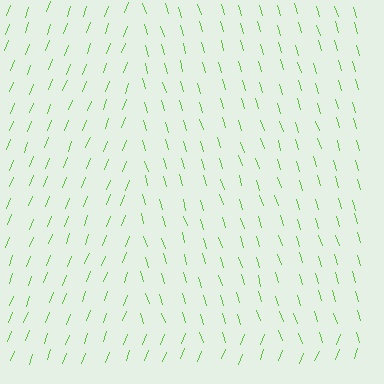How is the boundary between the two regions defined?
The boundary is defined purely by a change in line orientation (approximately 39 degrees difference). All lines are the same color and thickness.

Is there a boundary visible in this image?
Yes, there is a texture boundary formed by a change in line orientation.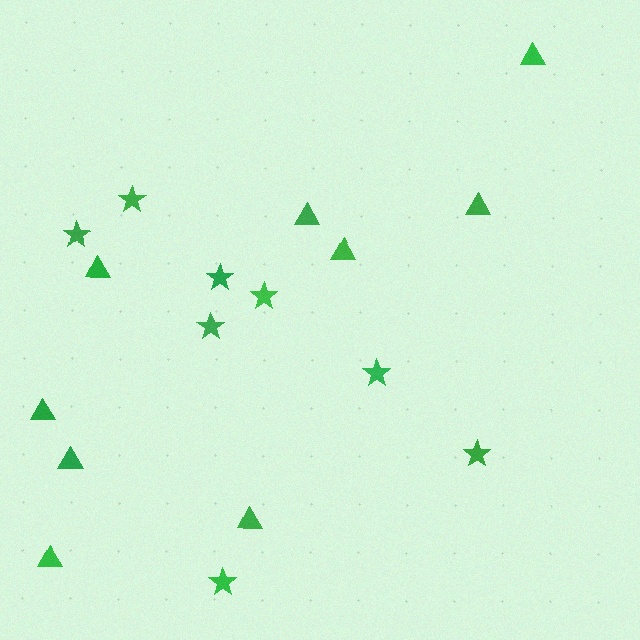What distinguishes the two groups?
There are 2 groups: one group of triangles (9) and one group of stars (8).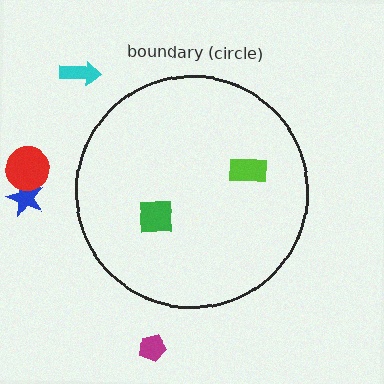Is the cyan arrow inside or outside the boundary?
Outside.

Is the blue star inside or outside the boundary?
Outside.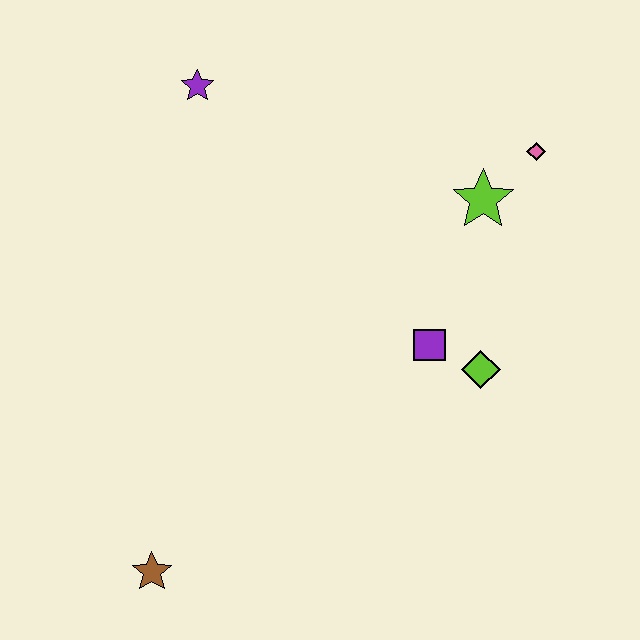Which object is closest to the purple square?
The lime diamond is closest to the purple square.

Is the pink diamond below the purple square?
No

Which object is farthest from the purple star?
The brown star is farthest from the purple star.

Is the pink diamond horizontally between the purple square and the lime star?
No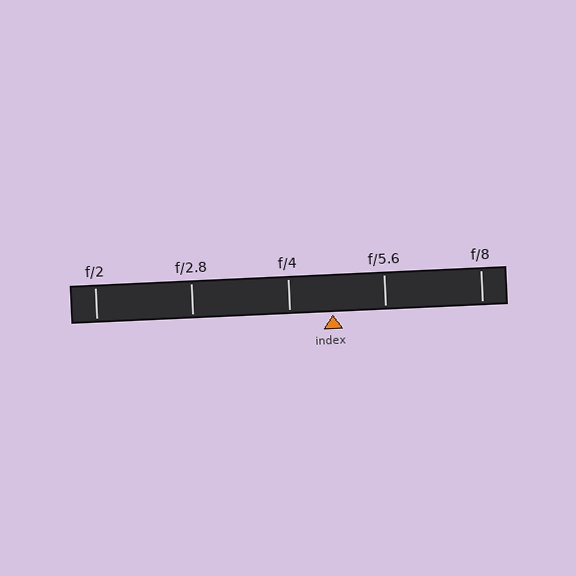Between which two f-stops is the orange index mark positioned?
The index mark is between f/4 and f/5.6.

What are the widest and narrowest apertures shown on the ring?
The widest aperture shown is f/2 and the narrowest is f/8.